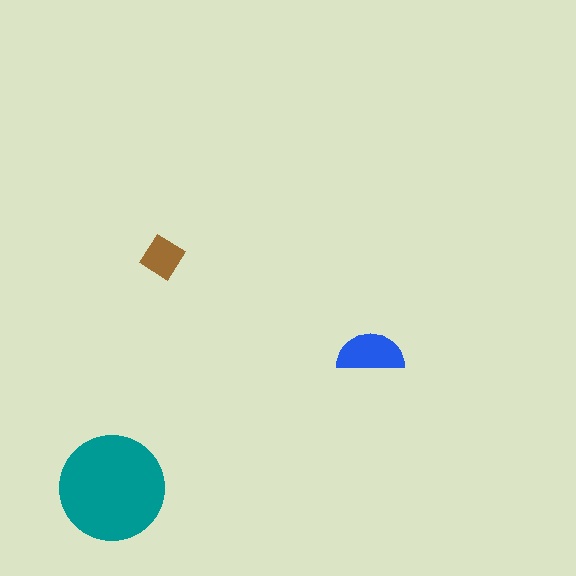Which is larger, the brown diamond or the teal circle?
The teal circle.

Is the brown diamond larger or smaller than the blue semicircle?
Smaller.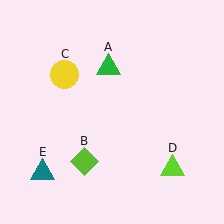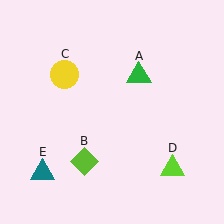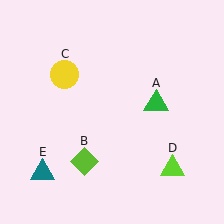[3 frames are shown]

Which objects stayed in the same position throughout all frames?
Lime diamond (object B) and yellow circle (object C) and lime triangle (object D) and teal triangle (object E) remained stationary.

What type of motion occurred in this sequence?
The green triangle (object A) rotated clockwise around the center of the scene.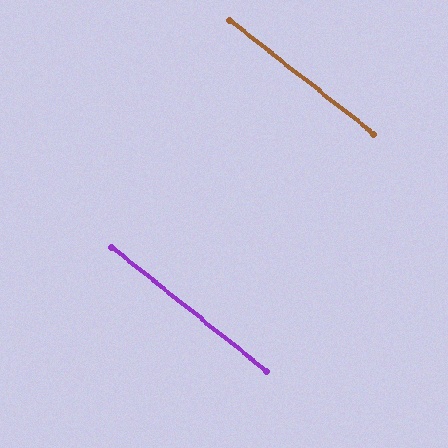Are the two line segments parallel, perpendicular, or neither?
Parallel — their directions differ by only 0.5°.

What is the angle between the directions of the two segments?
Approximately 0 degrees.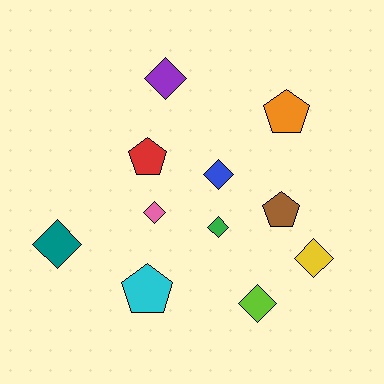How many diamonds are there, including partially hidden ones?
There are 7 diamonds.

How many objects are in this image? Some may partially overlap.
There are 11 objects.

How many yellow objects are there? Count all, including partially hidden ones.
There is 1 yellow object.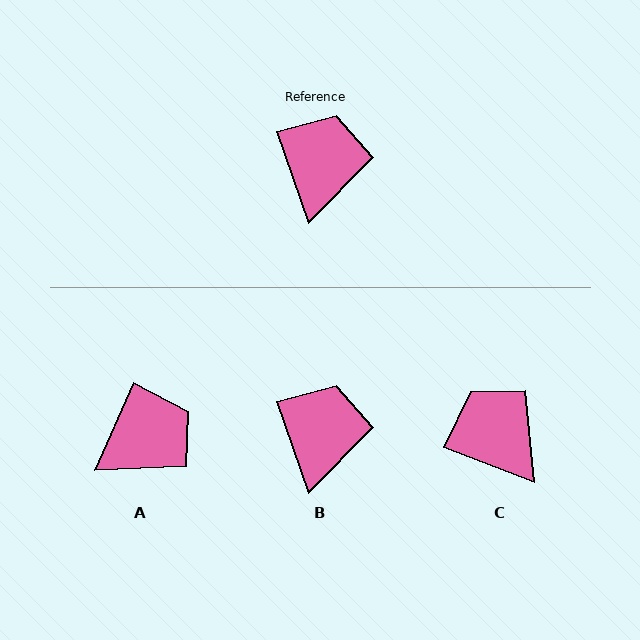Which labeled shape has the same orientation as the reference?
B.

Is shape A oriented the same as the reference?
No, it is off by about 43 degrees.